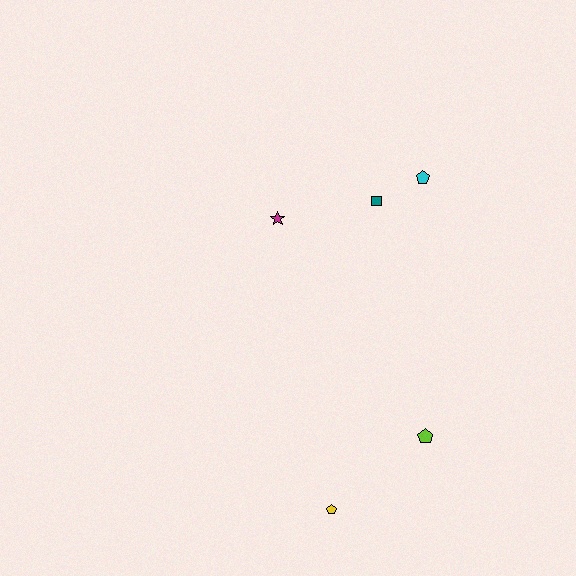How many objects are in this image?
There are 5 objects.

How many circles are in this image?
There are no circles.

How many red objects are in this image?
There are no red objects.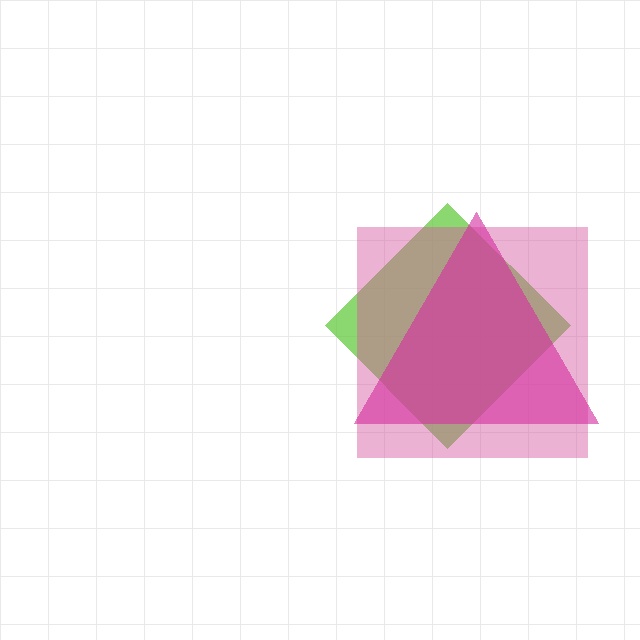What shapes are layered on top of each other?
The layered shapes are: a lime diamond, a pink square, a magenta triangle.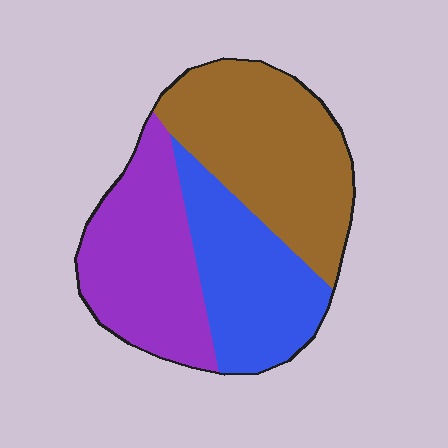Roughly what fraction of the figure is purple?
Purple covers roughly 30% of the figure.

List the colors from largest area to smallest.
From largest to smallest: brown, purple, blue.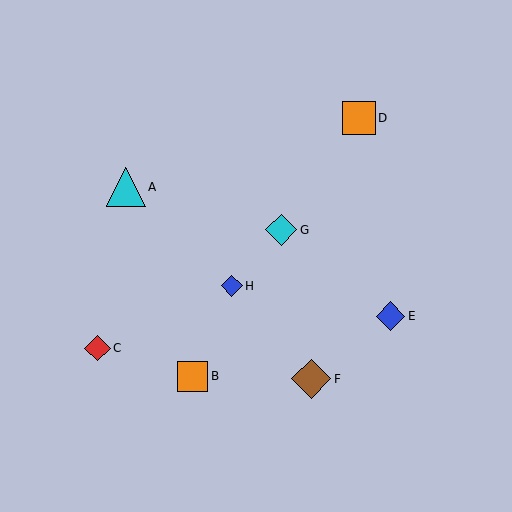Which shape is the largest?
The brown diamond (labeled F) is the largest.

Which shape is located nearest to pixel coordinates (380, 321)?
The blue diamond (labeled E) at (390, 316) is nearest to that location.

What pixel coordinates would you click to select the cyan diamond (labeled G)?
Click at (281, 230) to select the cyan diamond G.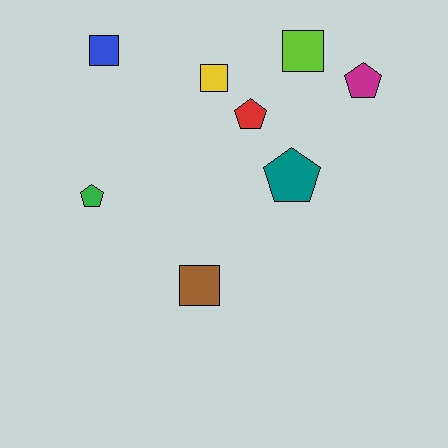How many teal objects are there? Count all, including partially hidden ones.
There is 1 teal object.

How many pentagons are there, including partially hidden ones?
There are 4 pentagons.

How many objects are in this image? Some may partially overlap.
There are 8 objects.